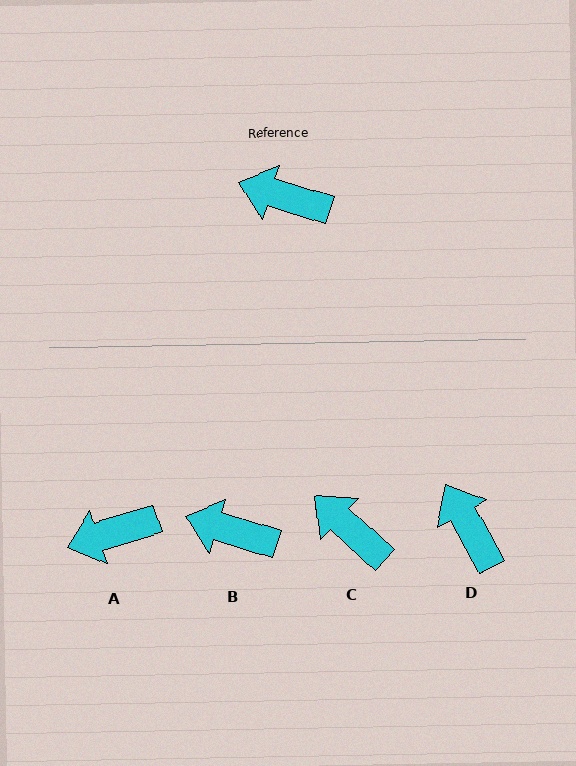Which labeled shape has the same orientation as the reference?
B.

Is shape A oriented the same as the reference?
No, it is off by about 35 degrees.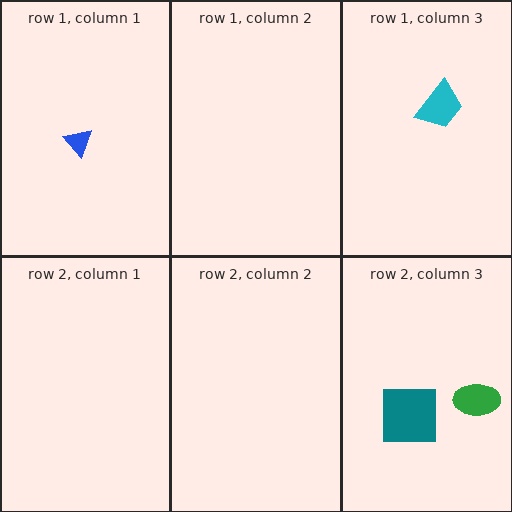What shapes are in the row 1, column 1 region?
The blue triangle.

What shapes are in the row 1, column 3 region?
The cyan trapezoid.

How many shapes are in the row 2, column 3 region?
2.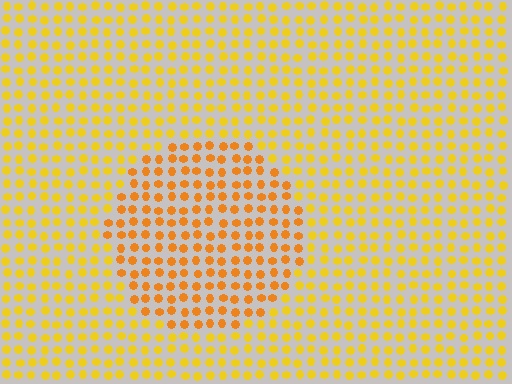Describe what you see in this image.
The image is filled with small yellow elements in a uniform arrangement. A circle-shaped region is visible where the elements are tinted to a slightly different hue, forming a subtle color boundary.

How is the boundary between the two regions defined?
The boundary is defined purely by a slight shift in hue (about 22 degrees). Spacing, size, and orientation are identical on both sides.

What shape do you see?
I see a circle.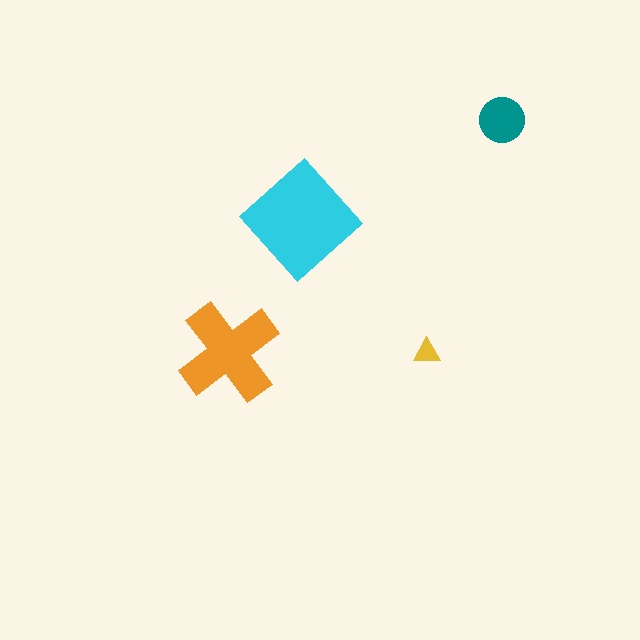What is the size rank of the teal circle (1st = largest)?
3rd.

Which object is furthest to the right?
The teal circle is rightmost.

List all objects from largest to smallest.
The cyan diamond, the orange cross, the teal circle, the yellow triangle.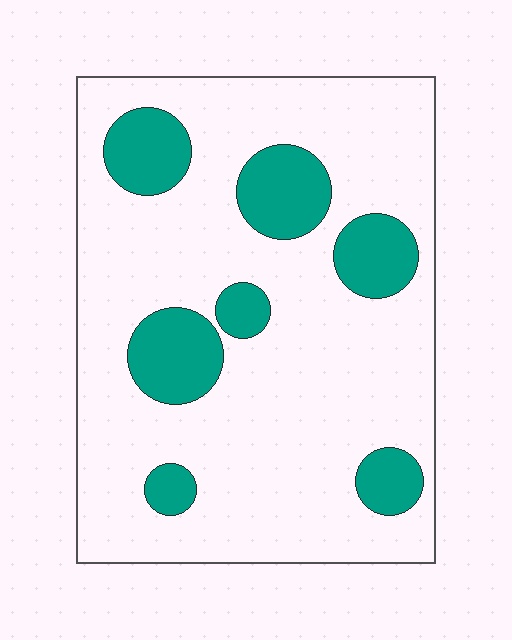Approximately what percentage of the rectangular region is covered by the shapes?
Approximately 20%.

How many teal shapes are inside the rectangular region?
7.